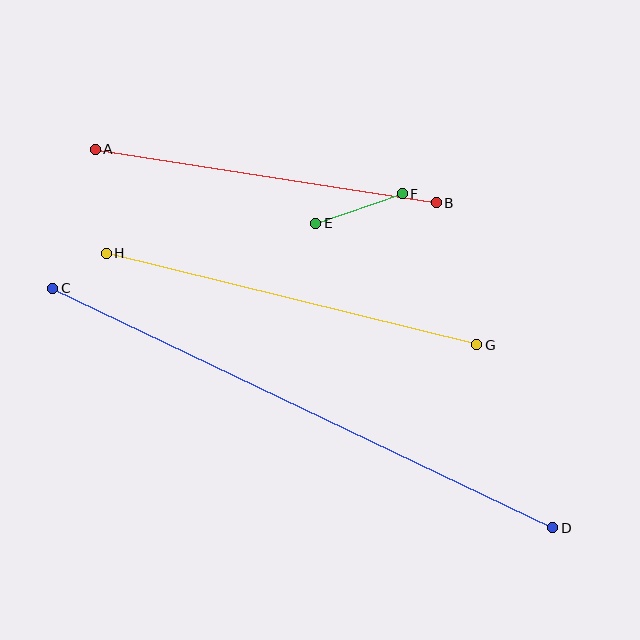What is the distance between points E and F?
The distance is approximately 91 pixels.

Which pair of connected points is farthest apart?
Points C and D are farthest apart.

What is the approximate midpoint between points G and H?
The midpoint is at approximately (291, 299) pixels.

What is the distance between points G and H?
The distance is approximately 381 pixels.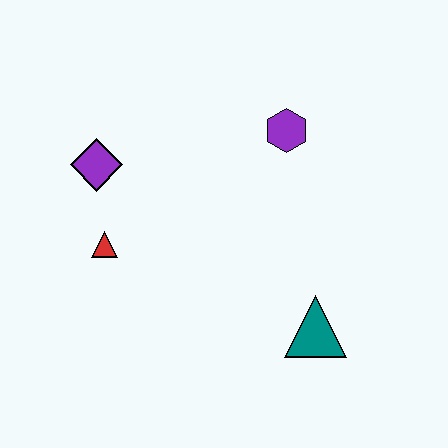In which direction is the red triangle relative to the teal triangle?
The red triangle is to the left of the teal triangle.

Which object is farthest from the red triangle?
The teal triangle is farthest from the red triangle.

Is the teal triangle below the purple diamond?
Yes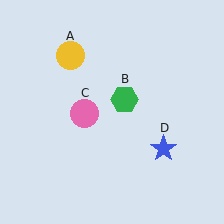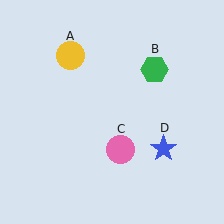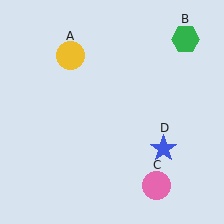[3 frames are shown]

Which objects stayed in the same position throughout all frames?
Yellow circle (object A) and blue star (object D) remained stationary.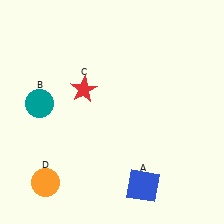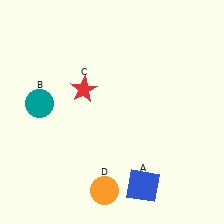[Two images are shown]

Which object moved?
The orange circle (D) moved right.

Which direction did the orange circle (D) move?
The orange circle (D) moved right.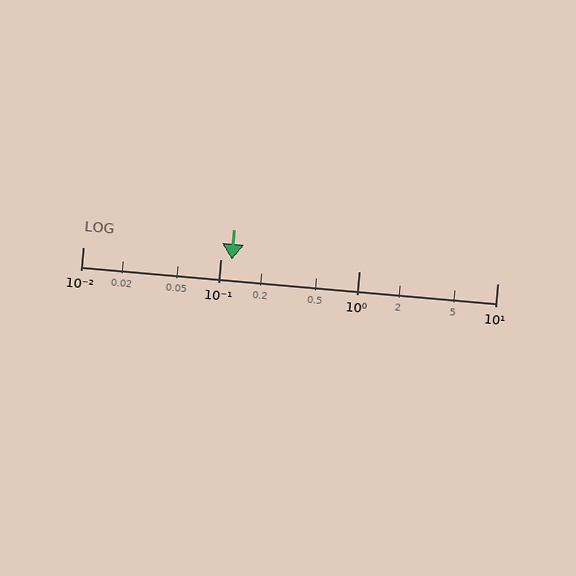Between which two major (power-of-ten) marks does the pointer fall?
The pointer is between 0.1 and 1.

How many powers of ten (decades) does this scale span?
The scale spans 3 decades, from 0.01 to 10.